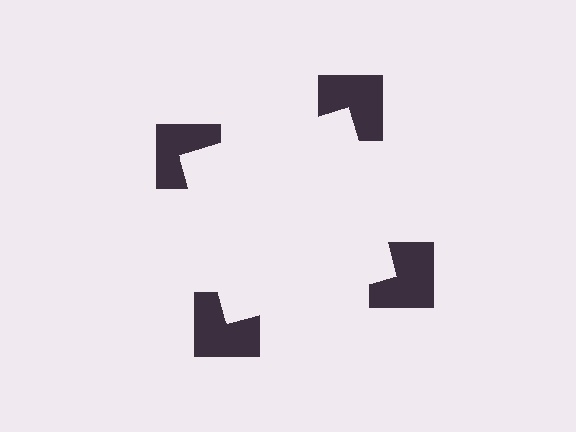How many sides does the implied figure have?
4 sides.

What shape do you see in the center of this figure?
An illusory square — its edges are inferred from the aligned wedge cuts in the notched squares, not physically drawn.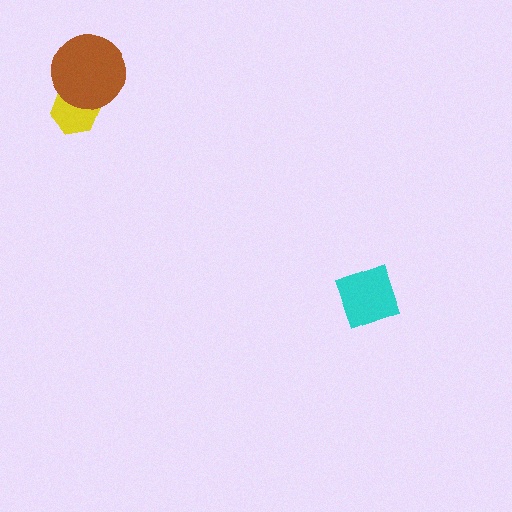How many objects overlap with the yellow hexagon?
1 object overlaps with the yellow hexagon.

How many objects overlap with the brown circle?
1 object overlaps with the brown circle.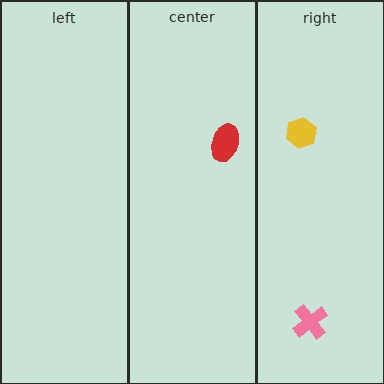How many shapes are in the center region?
1.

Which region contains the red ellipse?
The center region.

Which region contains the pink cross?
The right region.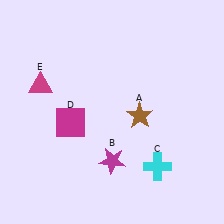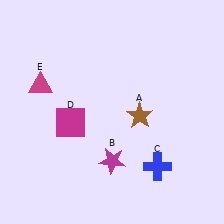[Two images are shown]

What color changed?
The cross (C) changed from cyan in Image 1 to blue in Image 2.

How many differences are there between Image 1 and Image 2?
There is 1 difference between the two images.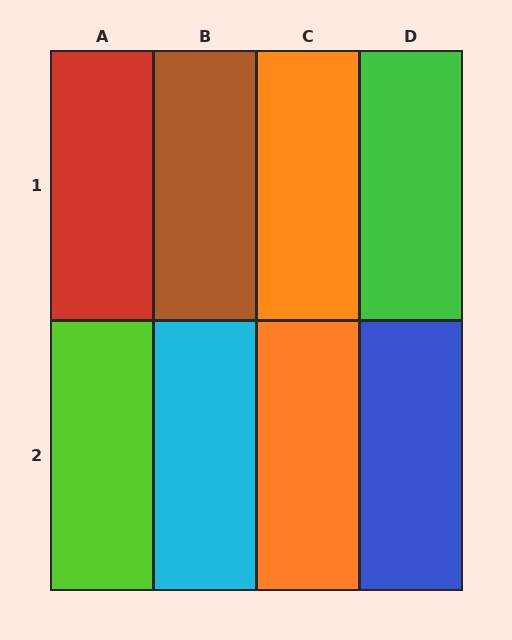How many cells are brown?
1 cell is brown.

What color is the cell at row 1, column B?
Brown.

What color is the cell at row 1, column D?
Green.